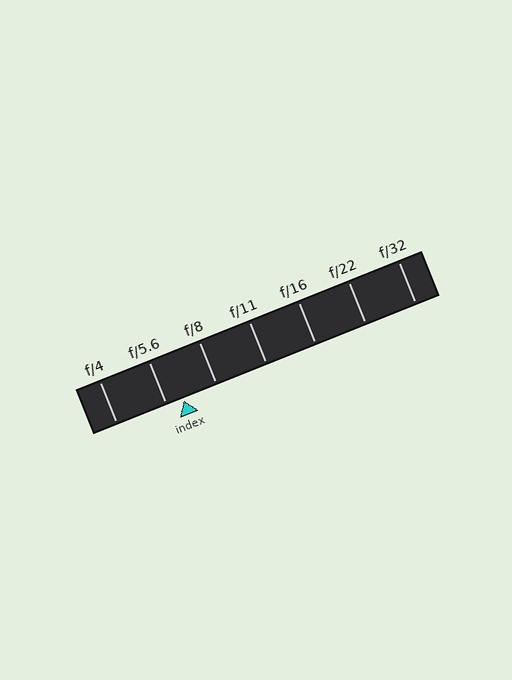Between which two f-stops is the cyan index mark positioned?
The index mark is between f/5.6 and f/8.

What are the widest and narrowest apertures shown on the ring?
The widest aperture shown is f/4 and the narrowest is f/32.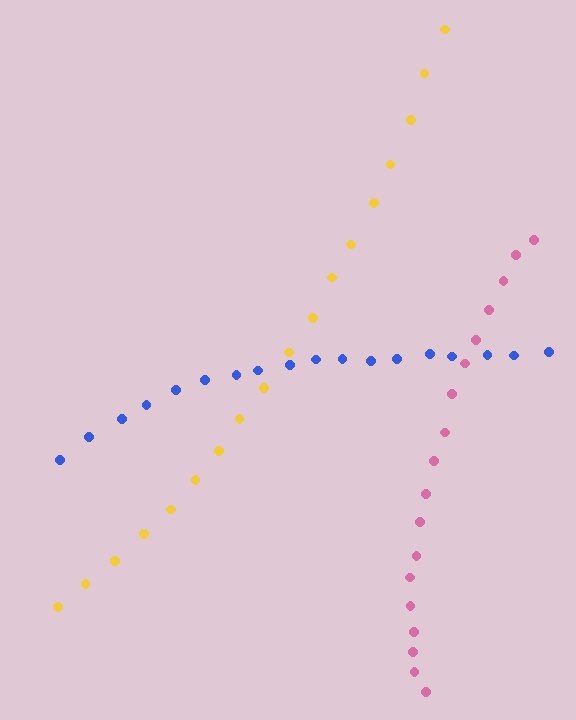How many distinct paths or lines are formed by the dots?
There are 3 distinct paths.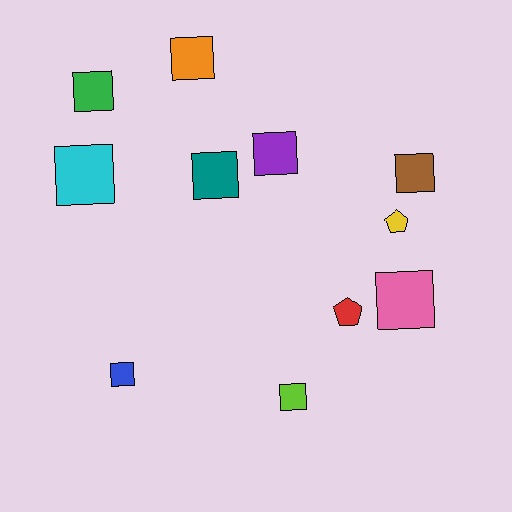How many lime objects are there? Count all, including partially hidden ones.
There is 1 lime object.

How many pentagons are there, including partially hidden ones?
There are 2 pentagons.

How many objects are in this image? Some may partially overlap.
There are 11 objects.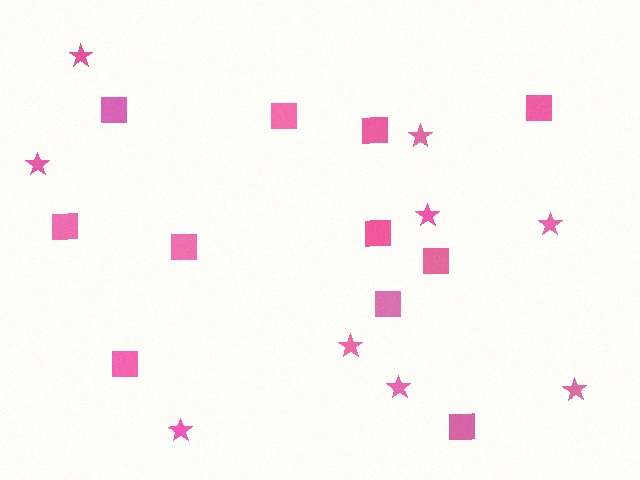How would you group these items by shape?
There are 2 groups: one group of squares (11) and one group of stars (9).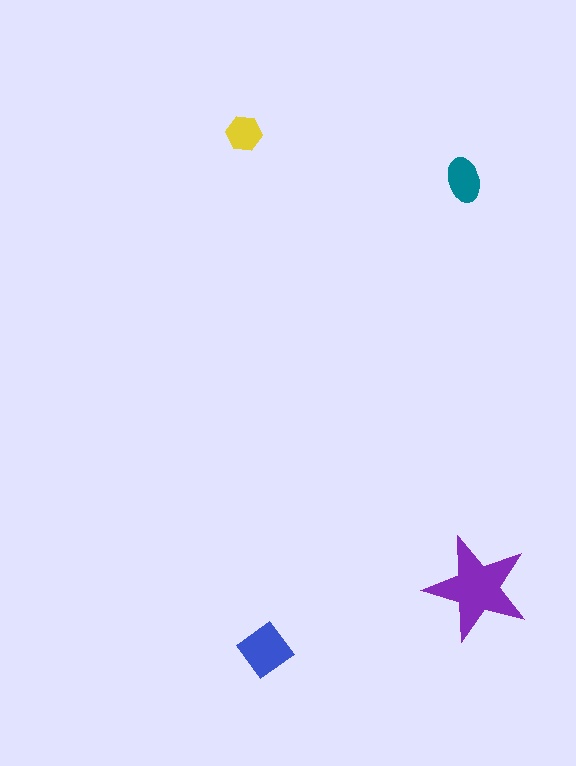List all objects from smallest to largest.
The yellow hexagon, the teal ellipse, the blue diamond, the purple star.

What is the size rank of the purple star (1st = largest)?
1st.